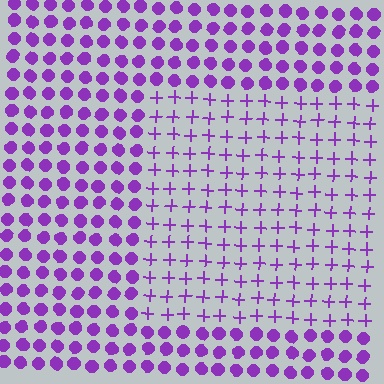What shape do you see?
I see a rectangle.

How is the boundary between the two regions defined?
The boundary is defined by a change in element shape: plus signs inside vs. circles outside. All elements share the same color and spacing.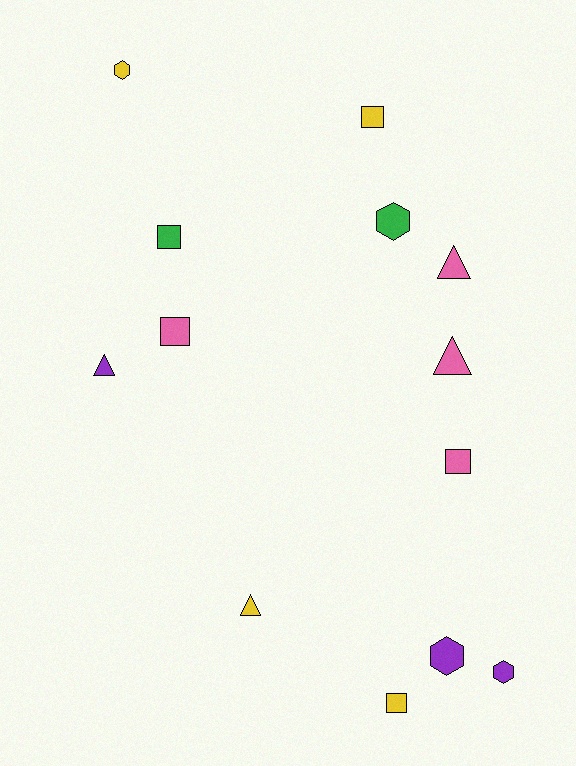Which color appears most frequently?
Pink, with 4 objects.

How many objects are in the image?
There are 13 objects.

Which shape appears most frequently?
Square, with 5 objects.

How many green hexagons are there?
There is 1 green hexagon.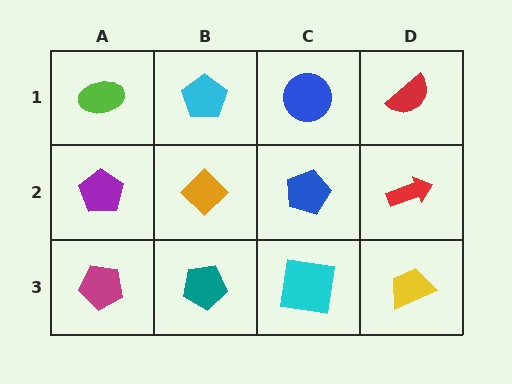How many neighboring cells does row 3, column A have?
2.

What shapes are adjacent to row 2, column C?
A blue circle (row 1, column C), a cyan square (row 3, column C), an orange diamond (row 2, column B), a red arrow (row 2, column D).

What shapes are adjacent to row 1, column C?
A blue pentagon (row 2, column C), a cyan pentagon (row 1, column B), a red semicircle (row 1, column D).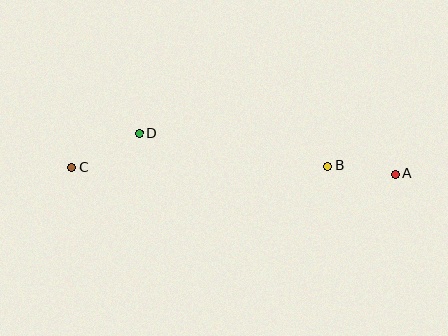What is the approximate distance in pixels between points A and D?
The distance between A and D is approximately 260 pixels.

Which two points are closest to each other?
Points A and B are closest to each other.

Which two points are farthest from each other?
Points A and C are farthest from each other.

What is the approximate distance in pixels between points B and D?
The distance between B and D is approximately 192 pixels.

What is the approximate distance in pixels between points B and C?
The distance between B and C is approximately 256 pixels.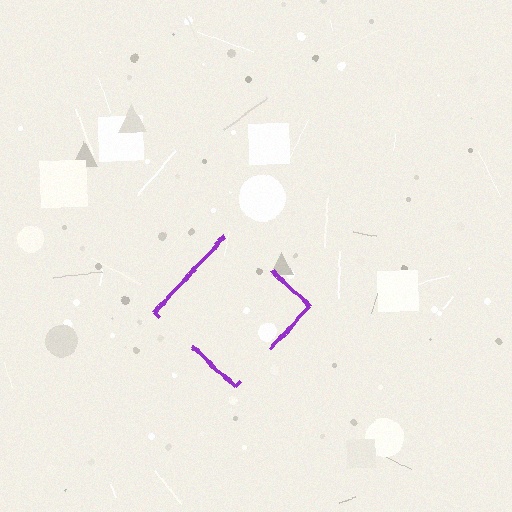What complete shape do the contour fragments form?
The contour fragments form a diamond.